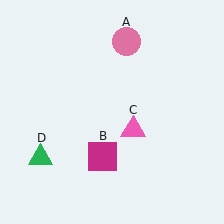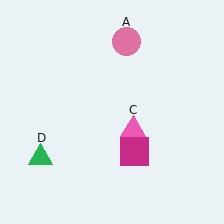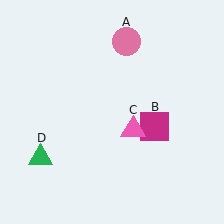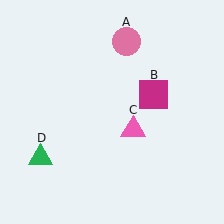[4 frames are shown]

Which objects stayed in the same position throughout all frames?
Pink circle (object A) and pink triangle (object C) and green triangle (object D) remained stationary.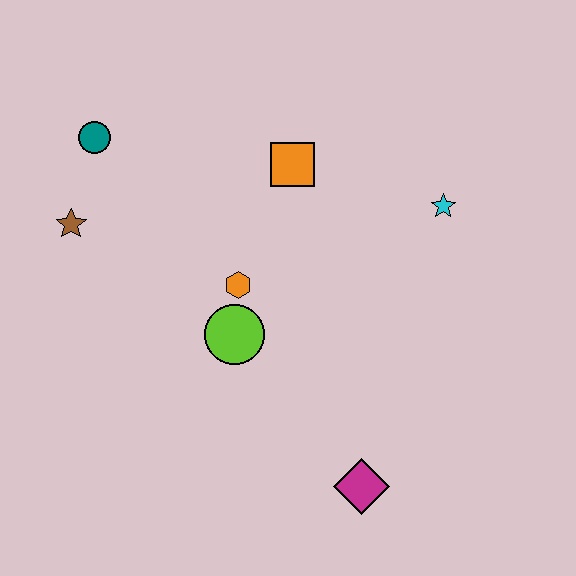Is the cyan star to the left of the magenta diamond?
No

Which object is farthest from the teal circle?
The magenta diamond is farthest from the teal circle.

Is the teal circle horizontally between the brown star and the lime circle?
Yes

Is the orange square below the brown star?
No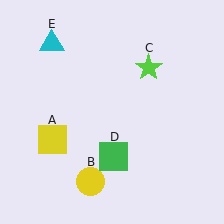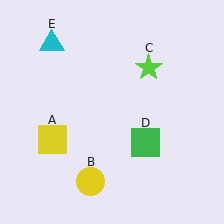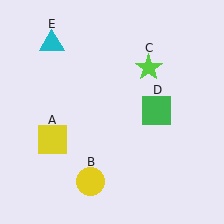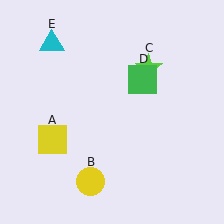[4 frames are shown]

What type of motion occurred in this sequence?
The green square (object D) rotated counterclockwise around the center of the scene.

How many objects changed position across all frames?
1 object changed position: green square (object D).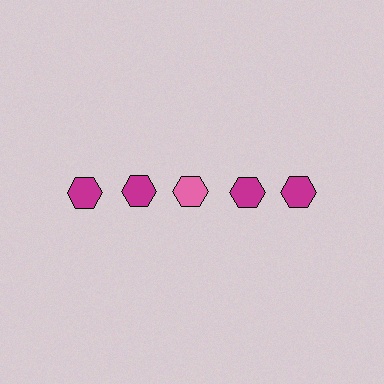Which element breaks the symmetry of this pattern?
The pink hexagon in the top row, center column breaks the symmetry. All other shapes are magenta hexagons.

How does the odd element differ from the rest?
It has a different color: pink instead of magenta.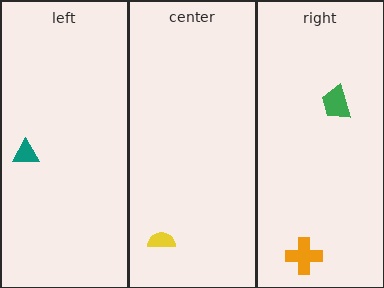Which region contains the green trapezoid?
The right region.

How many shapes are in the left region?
1.